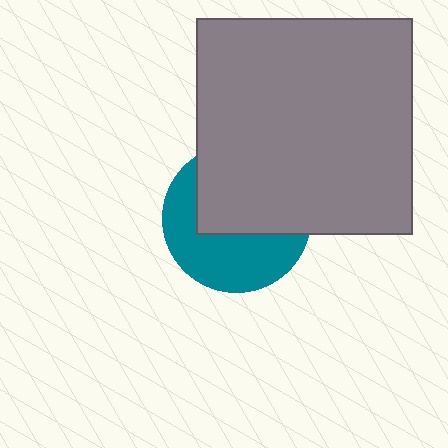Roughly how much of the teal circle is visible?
About half of it is visible (roughly 47%).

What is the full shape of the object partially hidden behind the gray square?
The partially hidden object is a teal circle.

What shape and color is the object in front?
The object in front is a gray square.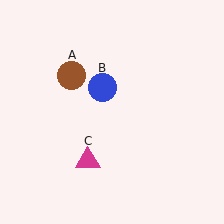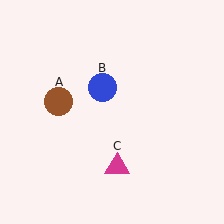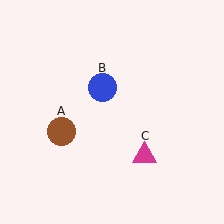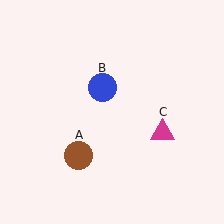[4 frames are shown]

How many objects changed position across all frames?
2 objects changed position: brown circle (object A), magenta triangle (object C).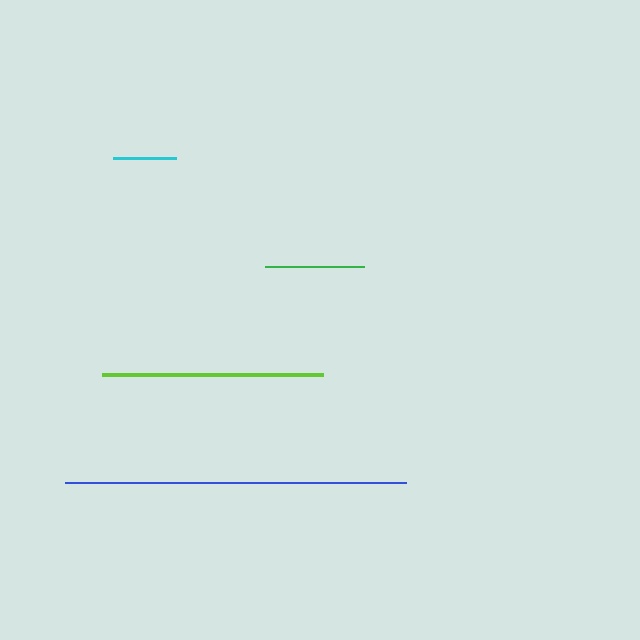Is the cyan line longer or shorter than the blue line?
The blue line is longer than the cyan line.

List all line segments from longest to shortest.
From longest to shortest: blue, lime, green, cyan.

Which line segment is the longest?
The blue line is the longest at approximately 341 pixels.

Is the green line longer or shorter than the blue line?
The blue line is longer than the green line.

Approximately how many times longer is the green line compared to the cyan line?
The green line is approximately 1.6 times the length of the cyan line.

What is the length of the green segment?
The green segment is approximately 98 pixels long.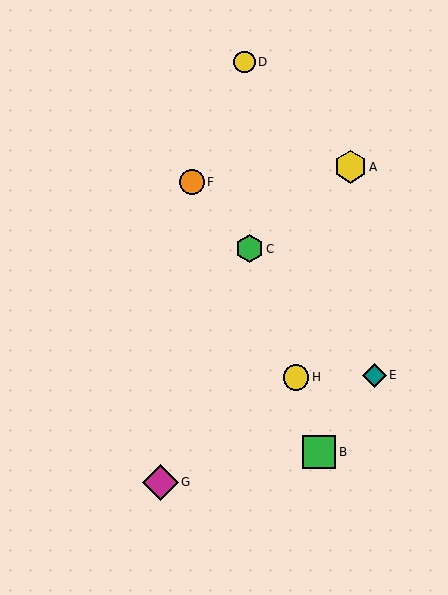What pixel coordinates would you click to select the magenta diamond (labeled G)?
Click at (160, 482) to select the magenta diamond G.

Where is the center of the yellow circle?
The center of the yellow circle is at (244, 62).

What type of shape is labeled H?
Shape H is a yellow circle.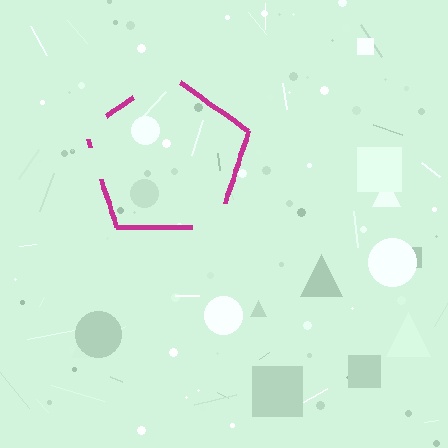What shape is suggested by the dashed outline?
The dashed outline suggests a pentagon.